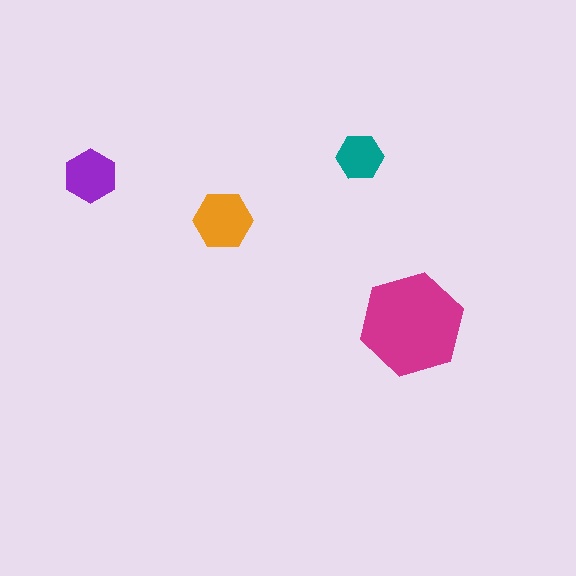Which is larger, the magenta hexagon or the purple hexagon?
The magenta one.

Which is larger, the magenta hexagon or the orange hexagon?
The magenta one.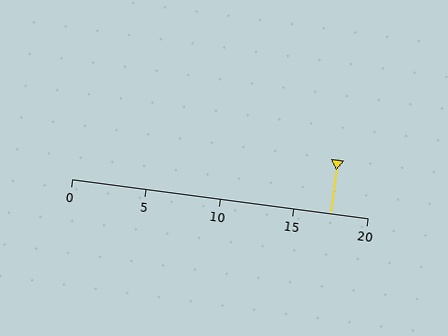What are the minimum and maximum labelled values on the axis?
The axis runs from 0 to 20.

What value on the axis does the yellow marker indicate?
The marker indicates approximately 17.5.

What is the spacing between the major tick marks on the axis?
The major ticks are spaced 5 apart.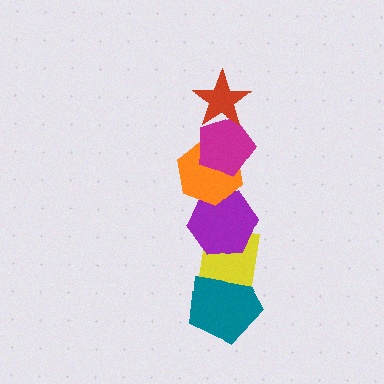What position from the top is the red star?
The red star is 1st from the top.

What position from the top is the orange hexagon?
The orange hexagon is 3rd from the top.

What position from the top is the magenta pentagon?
The magenta pentagon is 2nd from the top.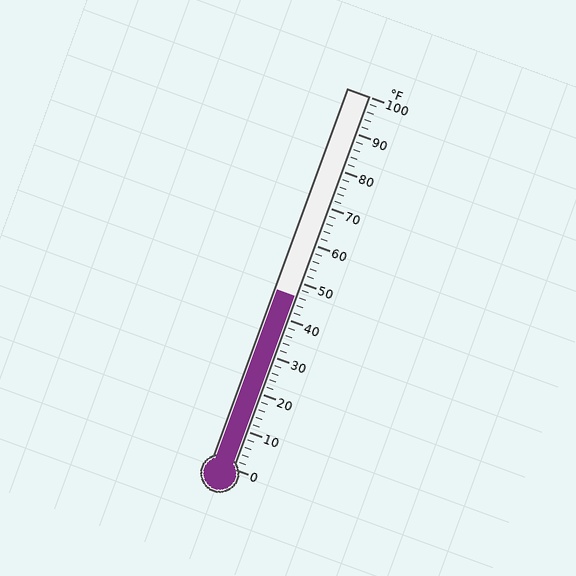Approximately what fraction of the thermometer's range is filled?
The thermometer is filled to approximately 45% of its range.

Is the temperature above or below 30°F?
The temperature is above 30°F.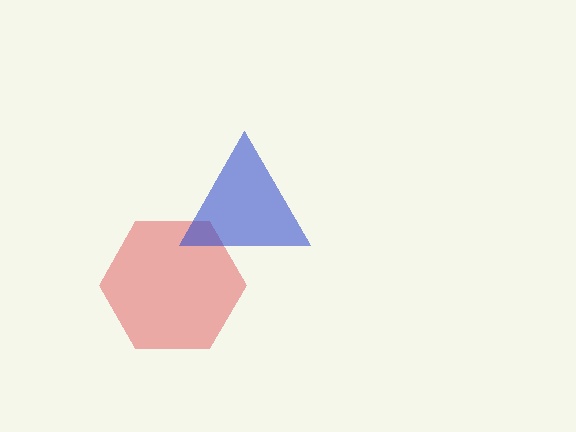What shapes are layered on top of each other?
The layered shapes are: a red hexagon, a blue triangle.